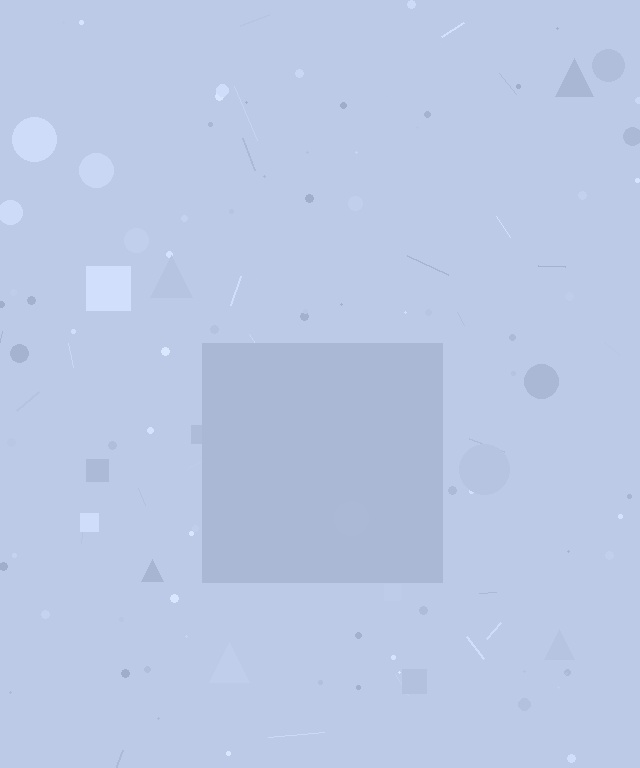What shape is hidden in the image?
A square is hidden in the image.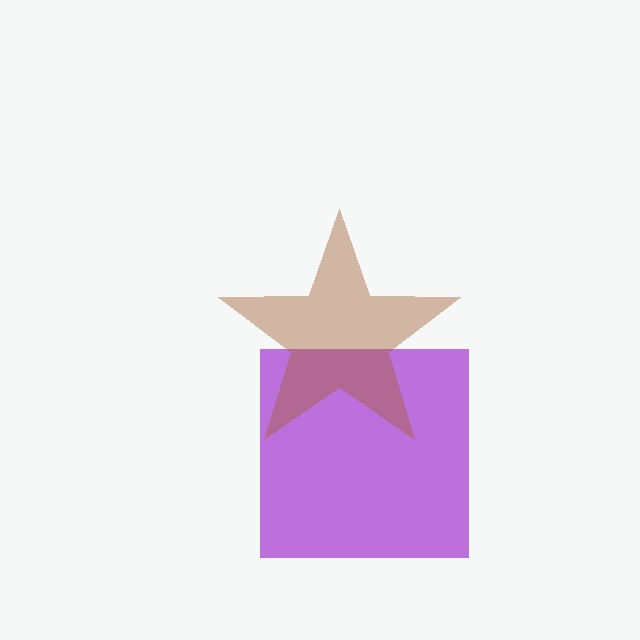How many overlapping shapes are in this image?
There are 2 overlapping shapes in the image.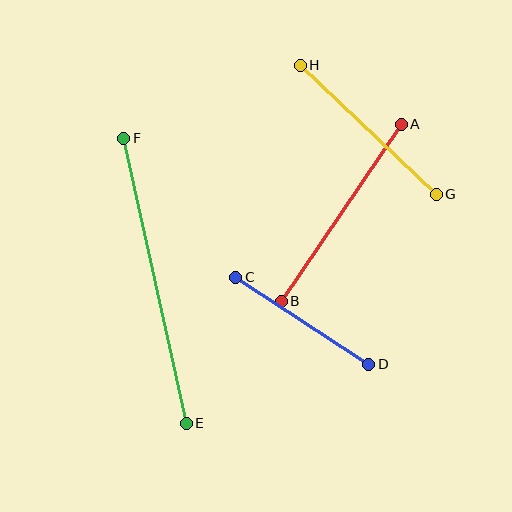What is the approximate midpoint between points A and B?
The midpoint is at approximately (341, 213) pixels.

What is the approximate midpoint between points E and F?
The midpoint is at approximately (155, 281) pixels.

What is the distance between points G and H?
The distance is approximately 187 pixels.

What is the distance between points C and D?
The distance is approximately 159 pixels.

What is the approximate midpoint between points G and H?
The midpoint is at approximately (368, 130) pixels.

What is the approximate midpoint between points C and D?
The midpoint is at approximately (302, 321) pixels.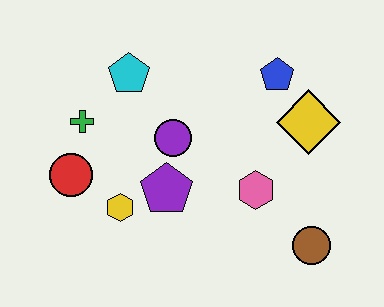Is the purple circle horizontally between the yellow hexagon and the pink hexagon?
Yes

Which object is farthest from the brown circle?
The green cross is farthest from the brown circle.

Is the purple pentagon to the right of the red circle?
Yes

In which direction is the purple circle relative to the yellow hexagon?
The purple circle is above the yellow hexagon.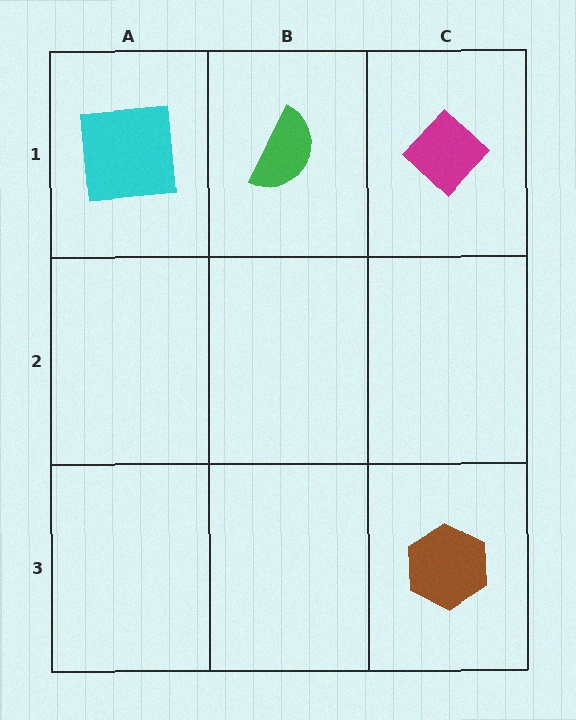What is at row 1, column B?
A green semicircle.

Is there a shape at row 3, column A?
No, that cell is empty.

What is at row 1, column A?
A cyan square.